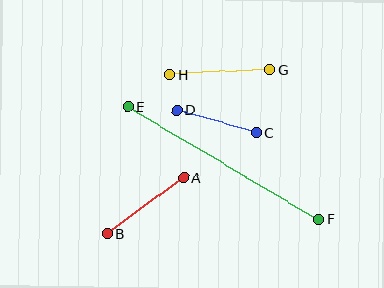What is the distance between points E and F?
The distance is approximately 222 pixels.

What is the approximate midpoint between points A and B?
The midpoint is at approximately (145, 205) pixels.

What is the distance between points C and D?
The distance is approximately 83 pixels.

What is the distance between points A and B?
The distance is approximately 95 pixels.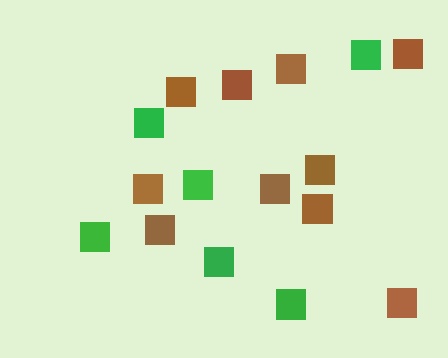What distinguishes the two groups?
There are 2 groups: one group of brown squares (10) and one group of green squares (6).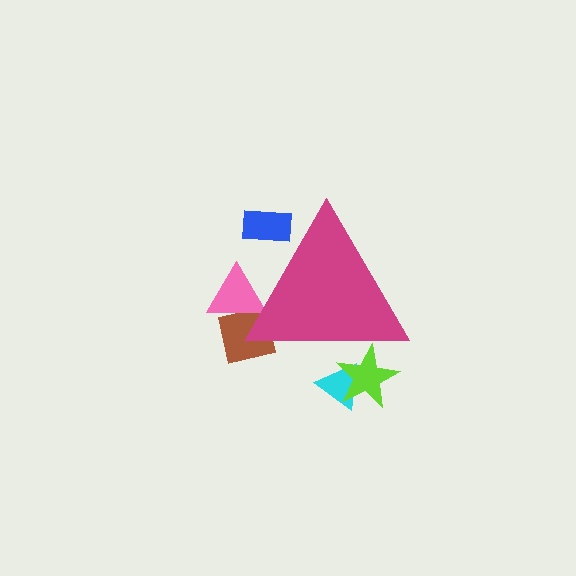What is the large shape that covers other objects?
A magenta triangle.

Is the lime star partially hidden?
Yes, the lime star is partially hidden behind the magenta triangle.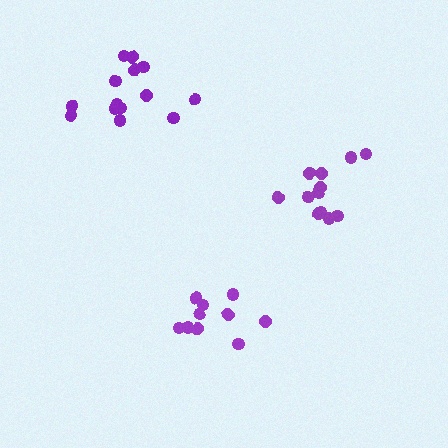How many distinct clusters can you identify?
There are 3 distinct clusters.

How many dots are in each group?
Group 1: 12 dots, Group 2: 14 dots, Group 3: 10 dots (36 total).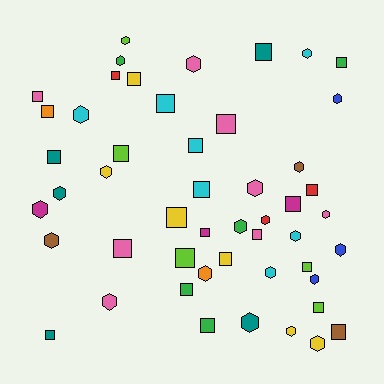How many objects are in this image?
There are 50 objects.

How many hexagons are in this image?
There are 24 hexagons.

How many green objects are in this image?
There are 5 green objects.